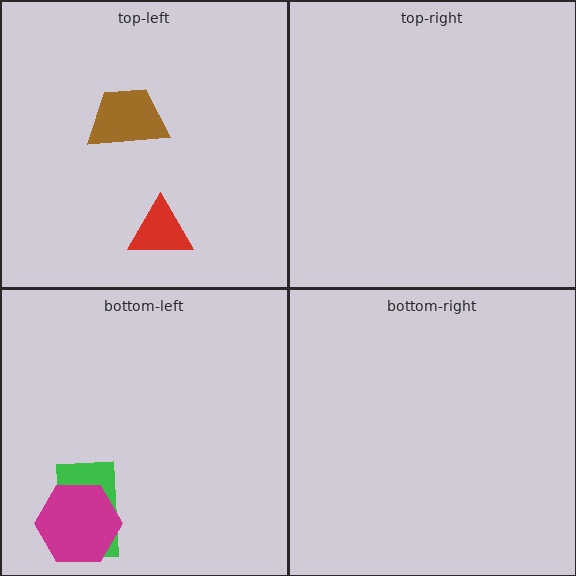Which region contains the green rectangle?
The bottom-left region.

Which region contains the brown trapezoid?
The top-left region.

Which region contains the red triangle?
The top-left region.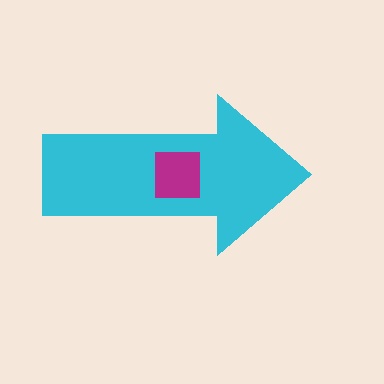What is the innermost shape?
The magenta square.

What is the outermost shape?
The cyan arrow.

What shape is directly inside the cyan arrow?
The magenta square.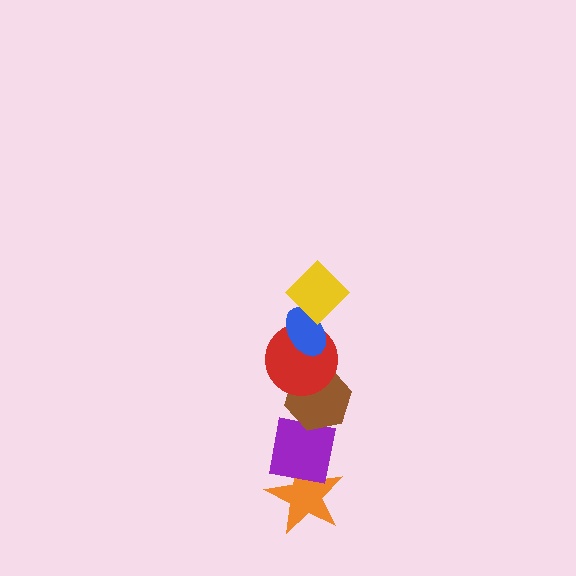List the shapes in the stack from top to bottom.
From top to bottom: the yellow diamond, the blue ellipse, the red circle, the brown hexagon, the purple square, the orange star.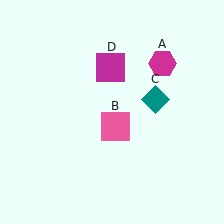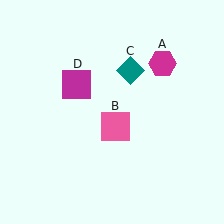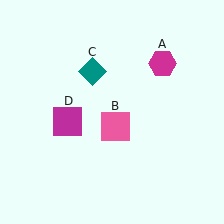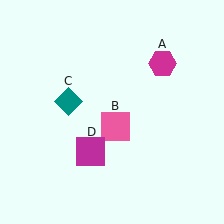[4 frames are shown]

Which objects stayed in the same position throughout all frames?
Magenta hexagon (object A) and pink square (object B) remained stationary.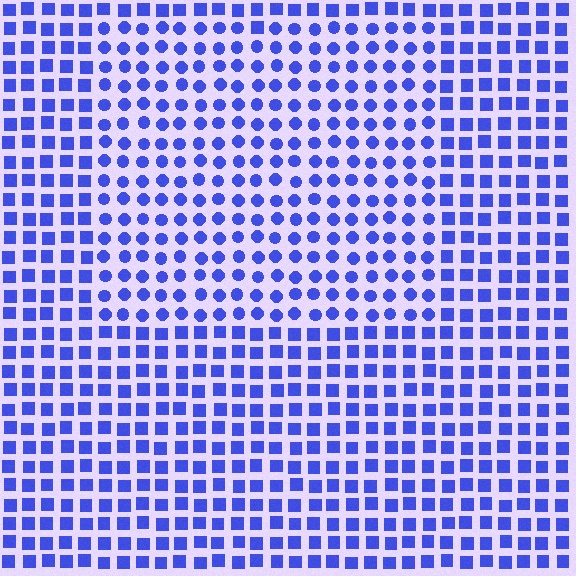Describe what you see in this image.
The image is filled with small blue elements arranged in a uniform grid. A rectangle-shaped region contains circles, while the surrounding area contains squares. The boundary is defined purely by the change in element shape.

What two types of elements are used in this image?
The image uses circles inside the rectangle region and squares outside it.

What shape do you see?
I see a rectangle.